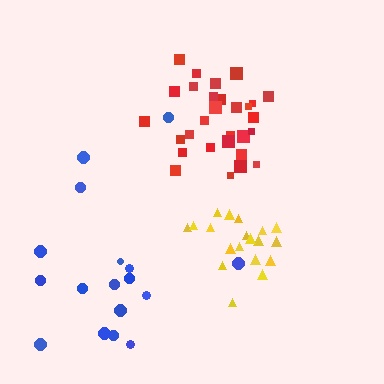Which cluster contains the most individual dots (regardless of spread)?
Red (29).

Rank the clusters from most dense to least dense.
red, yellow, blue.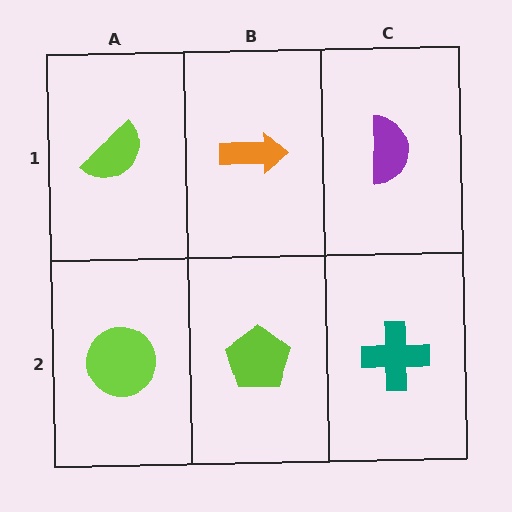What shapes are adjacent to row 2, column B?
An orange arrow (row 1, column B), a lime circle (row 2, column A), a teal cross (row 2, column C).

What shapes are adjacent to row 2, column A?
A lime semicircle (row 1, column A), a lime pentagon (row 2, column B).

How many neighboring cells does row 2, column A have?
2.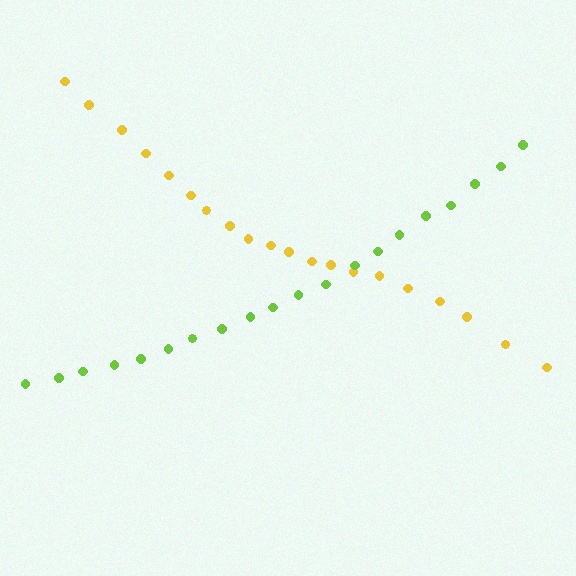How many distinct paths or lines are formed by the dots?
There are 2 distinct paths.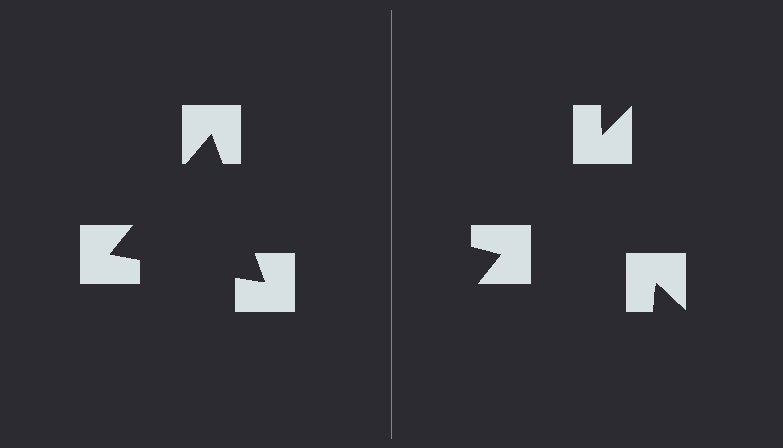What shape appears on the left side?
An illusory triangle.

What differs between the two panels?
The notched squares are positioned identically on both sides; only the wedge orientations differ. On the left they align to a triangle; on the right they are misaligned.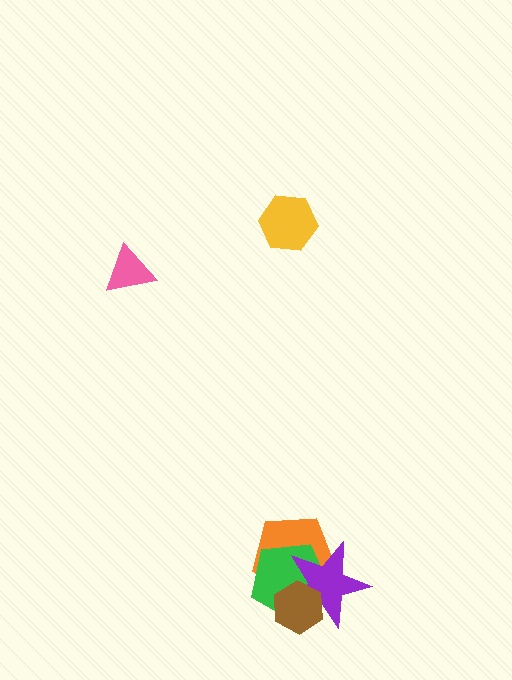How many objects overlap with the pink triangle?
0 objects overlap with the pink triangle.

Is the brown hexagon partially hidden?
No, no other shape covers it.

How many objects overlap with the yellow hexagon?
0 objects overlap with the yellow hexagon.